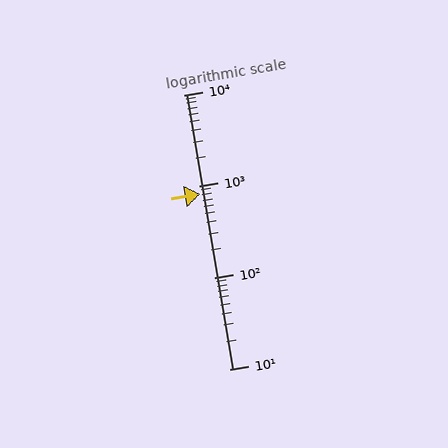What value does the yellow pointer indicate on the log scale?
The pointer indicates approximately 830.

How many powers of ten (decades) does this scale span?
The scale spans 3 decades, from 10 to 10000.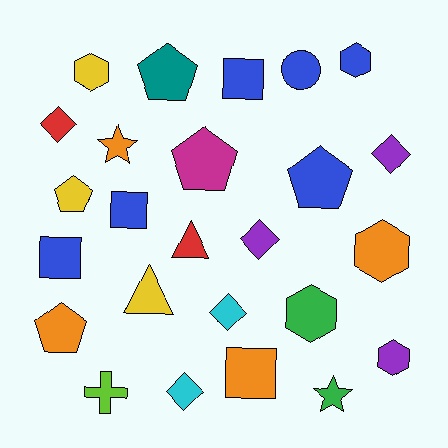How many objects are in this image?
There are 25 objects.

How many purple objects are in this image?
There are 3 purple objects.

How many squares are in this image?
There are 4 squares.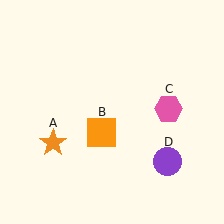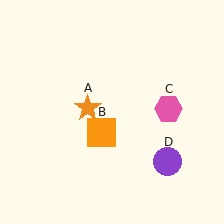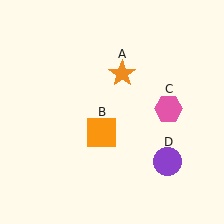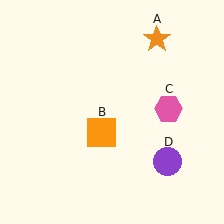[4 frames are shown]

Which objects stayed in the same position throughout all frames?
Orange square (object B) and pink hexagon (object C) and purple circle (object D) remained stationary.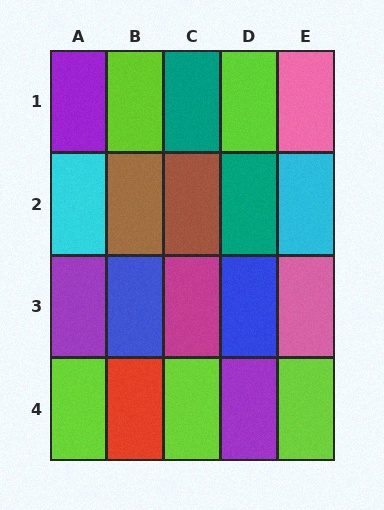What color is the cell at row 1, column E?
Pink.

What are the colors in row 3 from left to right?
Purple, blue, magenta, blue, pink.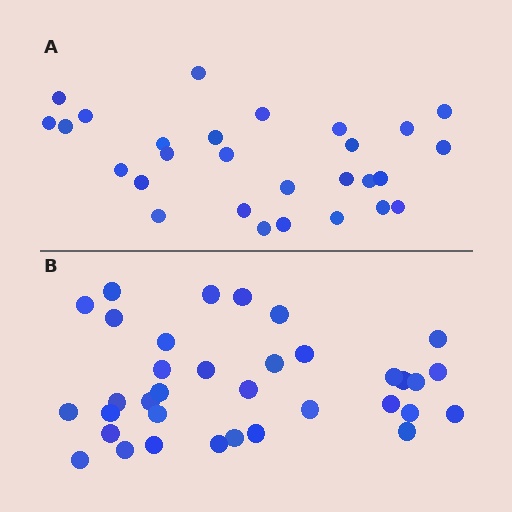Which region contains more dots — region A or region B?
Region B (the bottom region) has more dots.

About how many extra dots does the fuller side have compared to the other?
Region B has roughly 8 or so more dots than region A.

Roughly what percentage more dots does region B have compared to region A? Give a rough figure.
About 25% more.